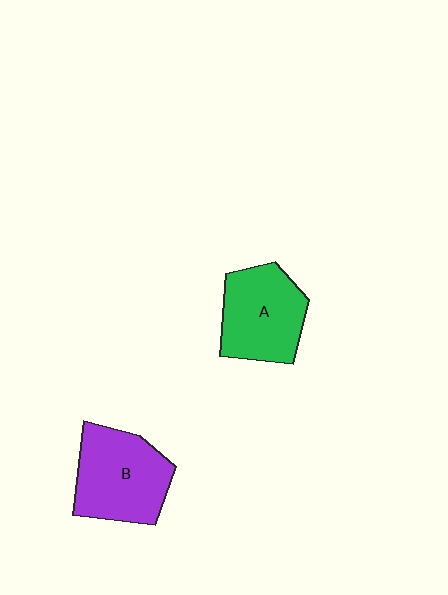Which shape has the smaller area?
Shape A (green).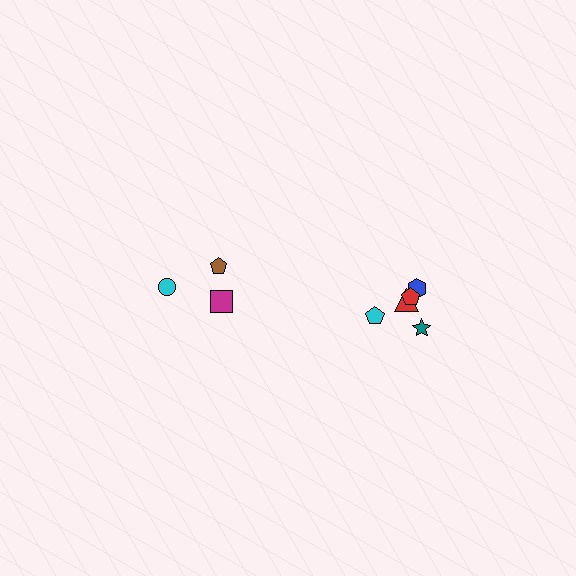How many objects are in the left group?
There are 3 objects.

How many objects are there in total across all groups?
There are 8 objects.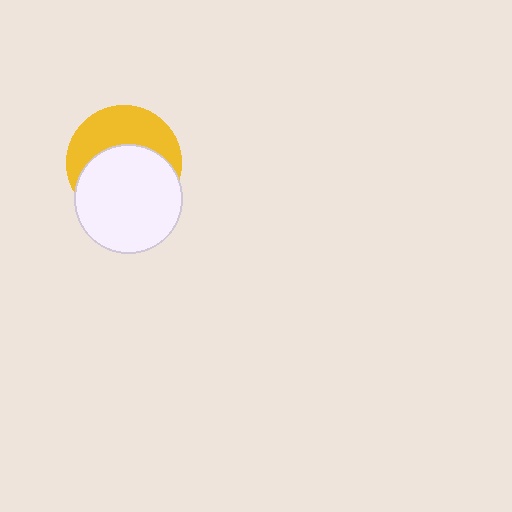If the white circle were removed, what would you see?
You would see the complete yellow circle.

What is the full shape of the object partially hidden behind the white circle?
The partially hidden object is a yellow circle.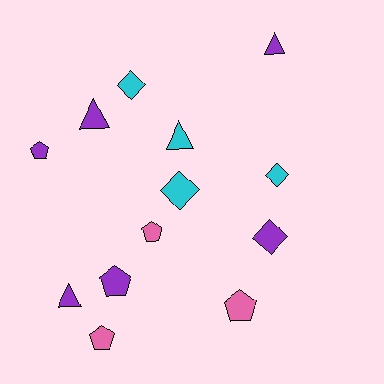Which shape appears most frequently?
Pentagon, with 5 objects.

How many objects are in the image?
There are 13 objects.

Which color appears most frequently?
Purple, with 6 objects.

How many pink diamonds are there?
There are no pink diamonds.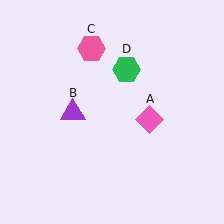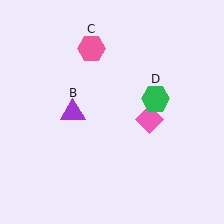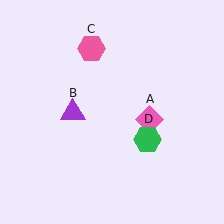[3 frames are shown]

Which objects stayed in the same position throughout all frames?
Pink diamond (object A) and purple triangle (object B) and pink hexagon (object C) remained stationary.